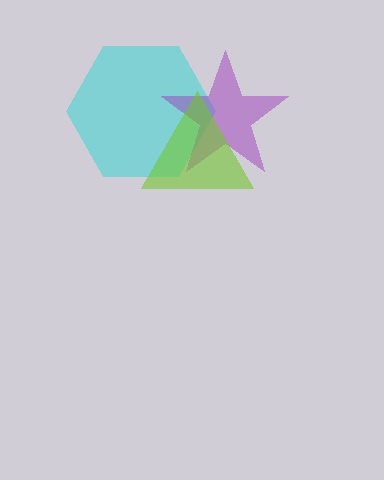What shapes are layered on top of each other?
The layered shapes are: a cyan hexagon, a purple star, a lime triangle.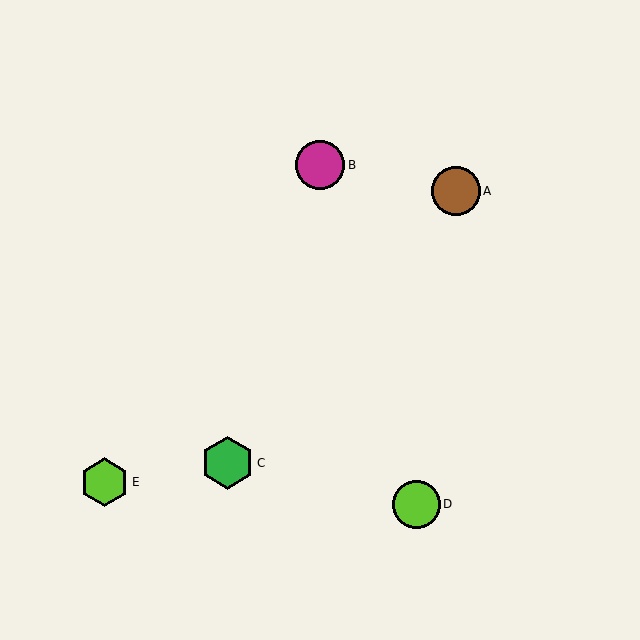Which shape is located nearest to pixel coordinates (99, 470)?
The lime hexagon (labeled E) at (104, 482) is nearest to that location.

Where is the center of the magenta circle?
The center of the magenta circle is at (320, 165).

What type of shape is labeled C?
Shape C is a green hexagon.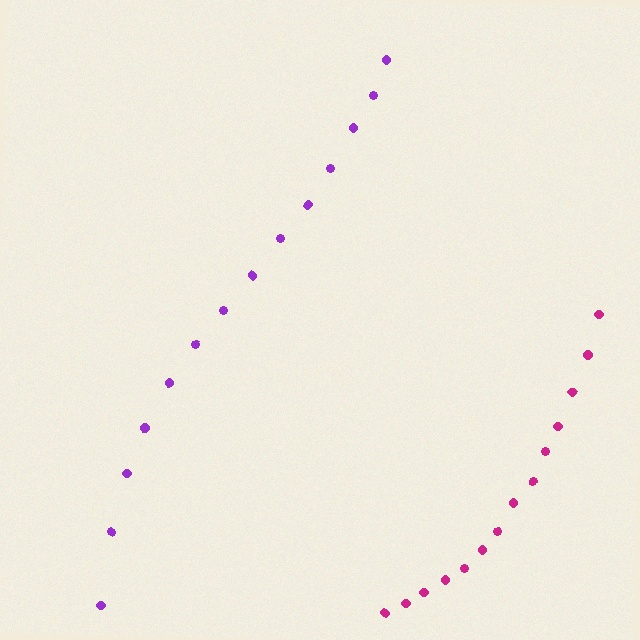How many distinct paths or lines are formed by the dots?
There are 2 distinct paths.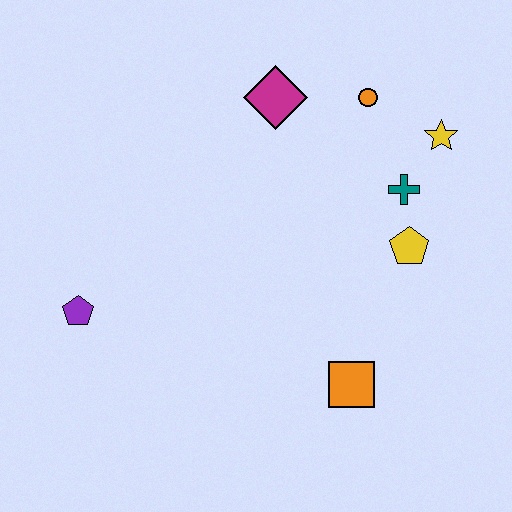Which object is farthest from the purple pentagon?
The yellow star is farthest from the purple pentagon.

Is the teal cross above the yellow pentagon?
Yes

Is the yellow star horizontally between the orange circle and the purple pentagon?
No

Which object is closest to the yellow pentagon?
The teal cross is closest to the yellow pentagon.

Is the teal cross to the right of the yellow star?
No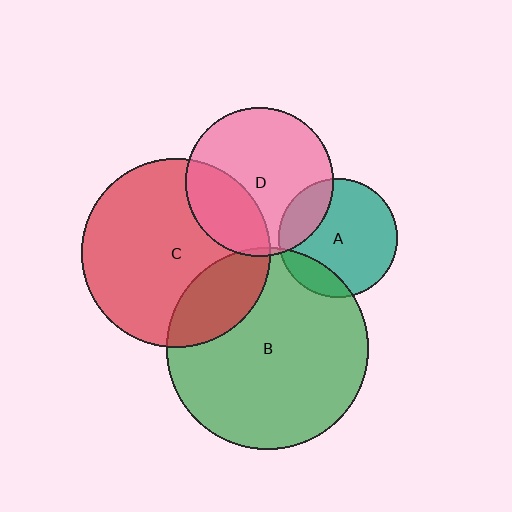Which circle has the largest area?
Circle B (green).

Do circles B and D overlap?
Yes.